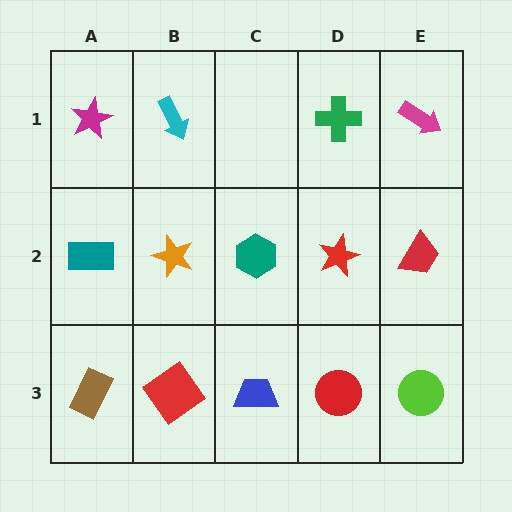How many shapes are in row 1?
4 shapes.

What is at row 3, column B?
A red diamond.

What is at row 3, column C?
A blue trapezoid.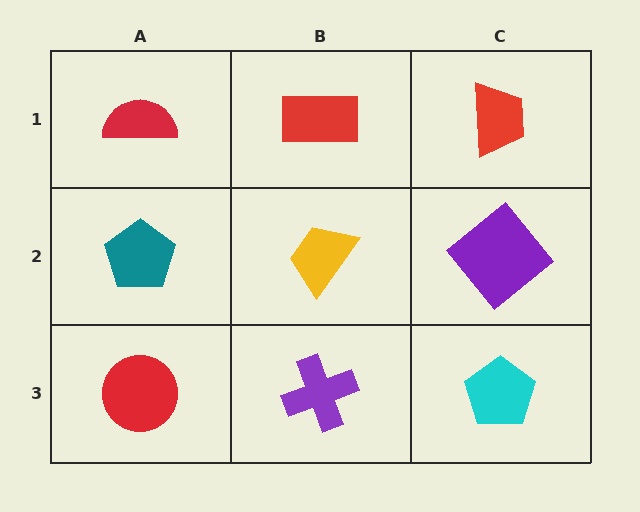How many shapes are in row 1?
3 shapes.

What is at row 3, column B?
A purple cross.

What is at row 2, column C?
A purple diamond.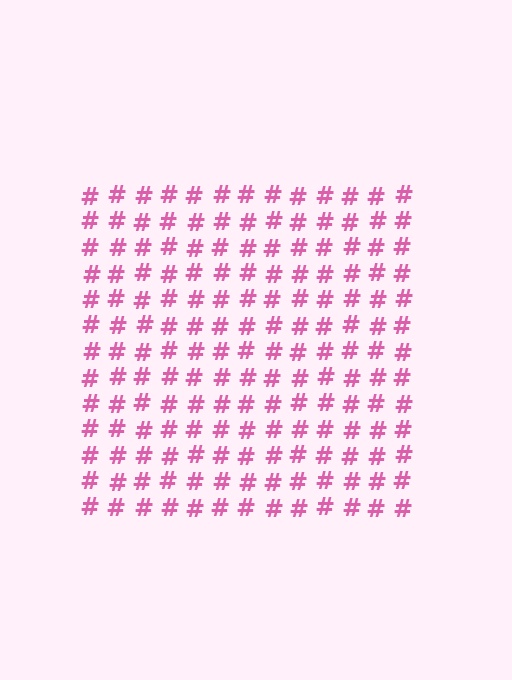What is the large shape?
The large shape is a square.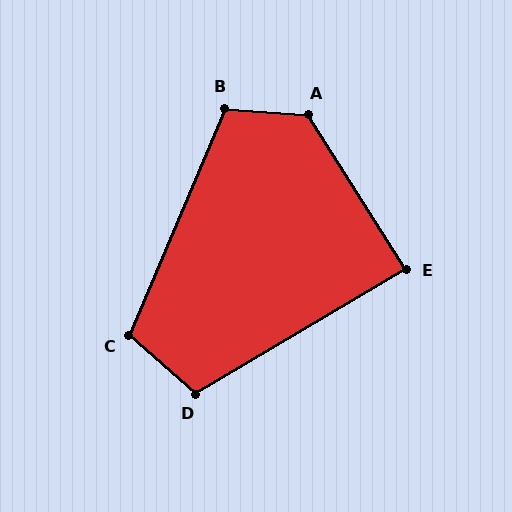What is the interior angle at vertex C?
Approximately 108 degrees (obtuse).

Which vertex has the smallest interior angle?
E, at approximately 88 degrees.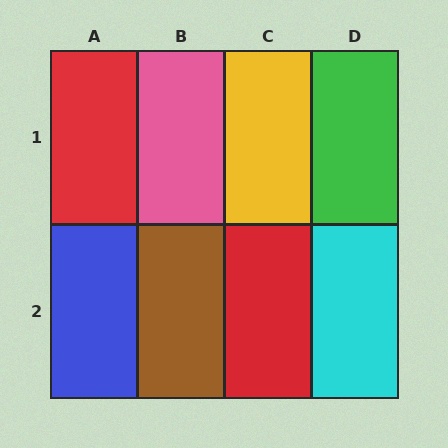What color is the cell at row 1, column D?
Green.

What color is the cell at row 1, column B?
Pink.